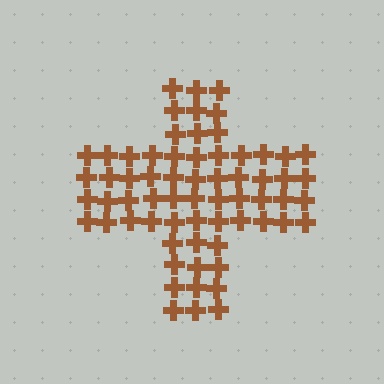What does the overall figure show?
The overall figure shows a cross.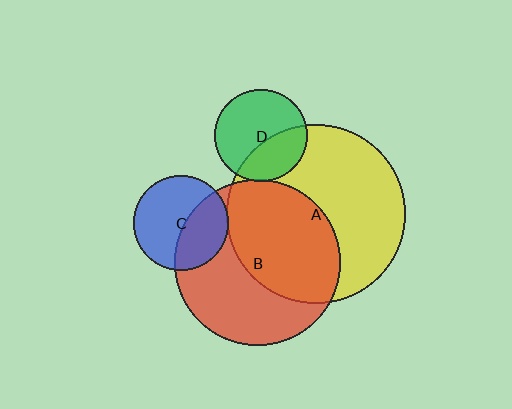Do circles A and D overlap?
Yes.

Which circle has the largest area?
Circle A (yellow).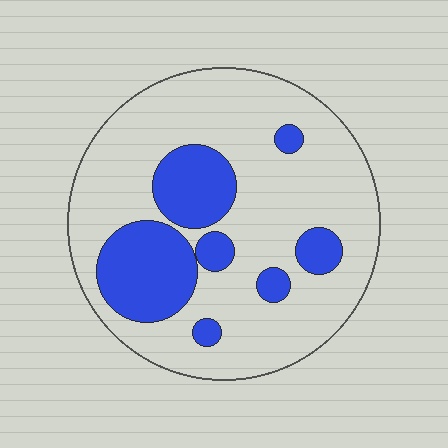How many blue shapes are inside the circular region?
7.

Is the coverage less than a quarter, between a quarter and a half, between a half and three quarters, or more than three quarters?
Less than a quarter.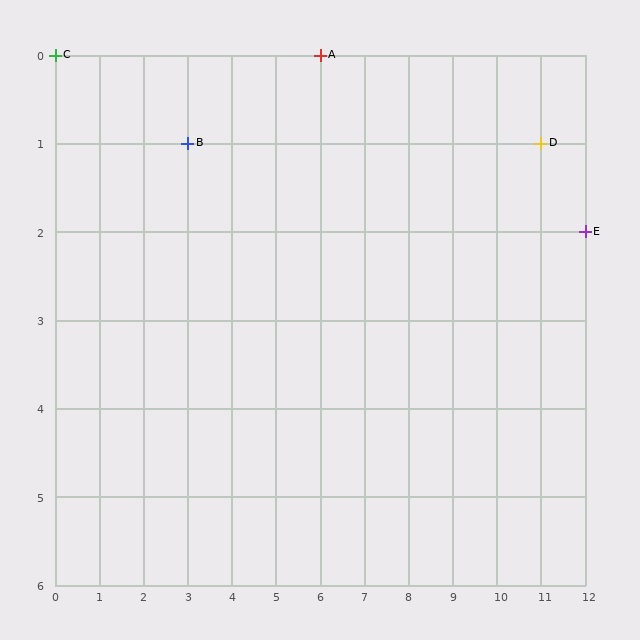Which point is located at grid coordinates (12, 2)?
Point E is at (12, 2).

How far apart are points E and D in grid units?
Points E and D are 1 column and 1 row apart (about 1.4 grid units diagonally).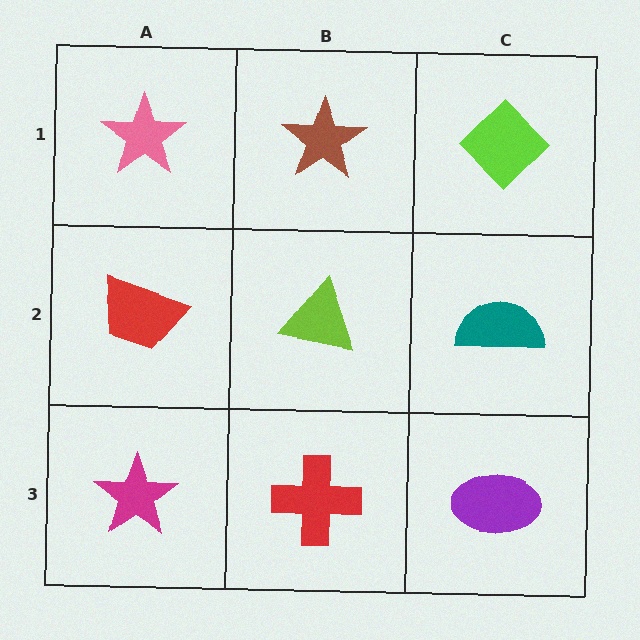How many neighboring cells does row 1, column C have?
2.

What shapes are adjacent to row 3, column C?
A teal semicircle (row 2, column C), a red cross (row 3, column B).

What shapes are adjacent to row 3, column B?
A lime triangle (row 2, column B), a magenta star (row 3, column A), a purple ellipse (row 3, column C).